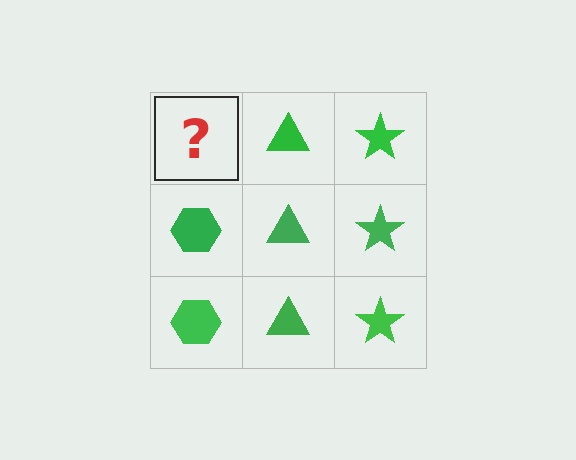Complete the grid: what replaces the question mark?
The question mark should be replaced with a green hexagon.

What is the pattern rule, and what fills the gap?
The rule is that each column has a consistent shape. The gap should be filled with a green hexagon.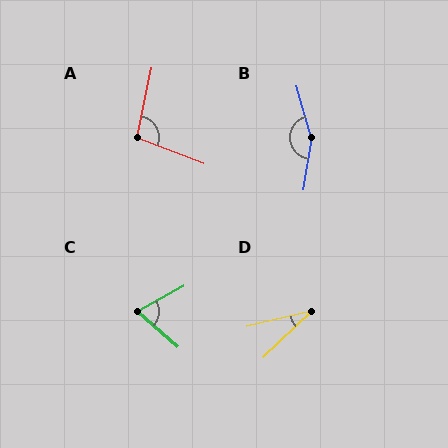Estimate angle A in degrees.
Approximately 100 degrees.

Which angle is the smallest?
D, at approximately 30 degrees.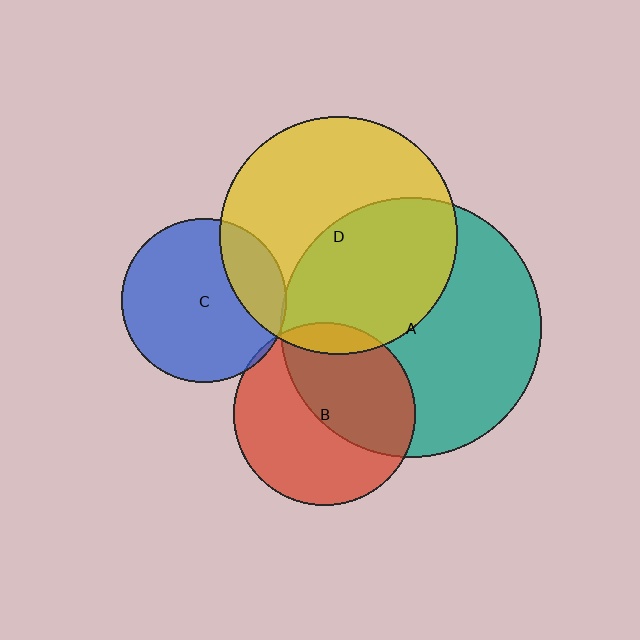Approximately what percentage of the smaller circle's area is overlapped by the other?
Approximately 10%.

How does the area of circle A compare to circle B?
Approximately 2.0 times.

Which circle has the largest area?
Circle A (teal).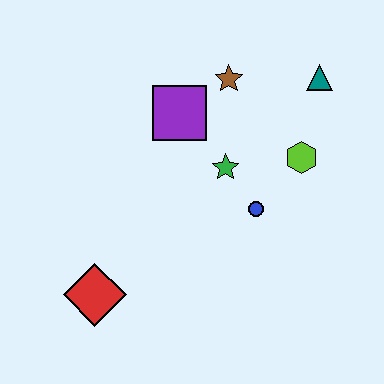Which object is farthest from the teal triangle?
The red diamond is farthest from the teal triangle.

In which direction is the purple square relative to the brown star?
The purple square is to the left of the brown star.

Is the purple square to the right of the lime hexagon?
No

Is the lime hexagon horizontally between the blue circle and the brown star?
No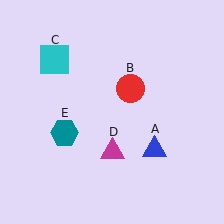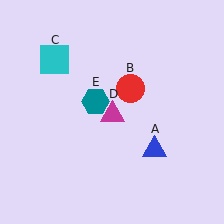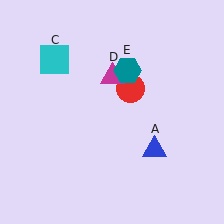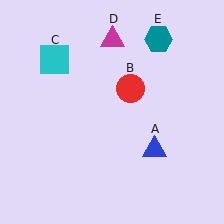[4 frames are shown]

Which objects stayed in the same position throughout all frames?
Blue triangle (object A) and red circle (object B) and cyan square (object C) remained stationary.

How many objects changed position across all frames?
2 objects changed position: magenta triangle (object D), teal hexagon (object E).